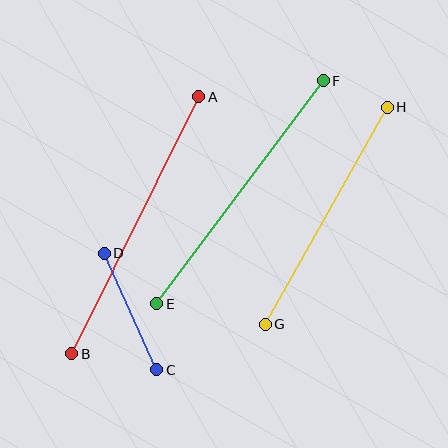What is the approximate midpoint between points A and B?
The midpoint is at approximately (135, 225) pixels.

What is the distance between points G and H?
The distance is approximately 249 pixels.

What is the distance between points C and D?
The distance is approximately 128 pixels.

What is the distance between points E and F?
The distance is approximately 278 pixels.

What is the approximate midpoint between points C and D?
The midpoint is at approximately (131, 311) pixels.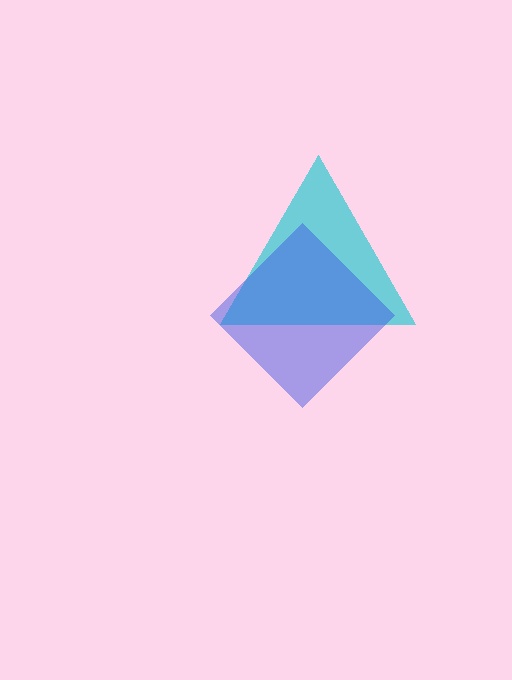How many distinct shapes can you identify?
There are 2 distinct shapes: a cyan triangle, a blue diamond.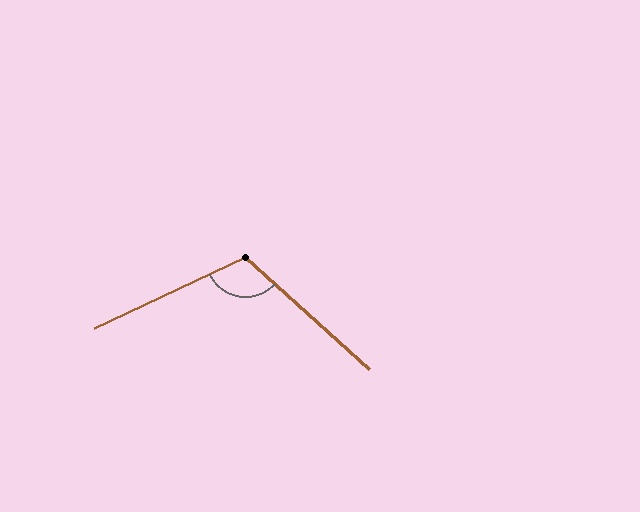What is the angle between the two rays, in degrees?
Approximately 113 degrees.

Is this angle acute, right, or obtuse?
It is obtuse.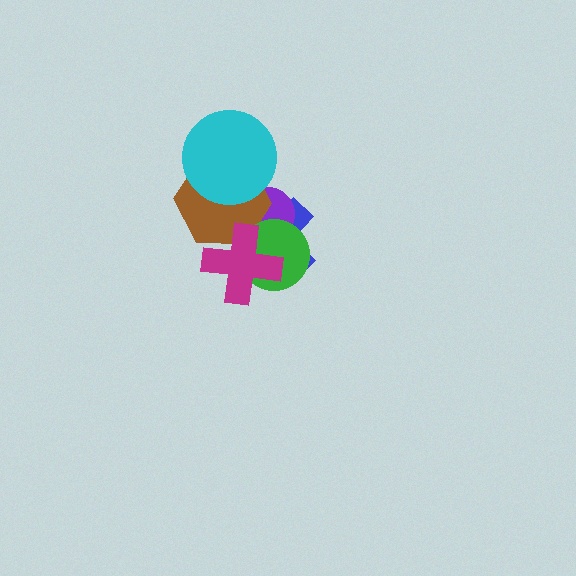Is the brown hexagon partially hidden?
Yes, it is partially covered by another shape.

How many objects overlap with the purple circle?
4 objects overlap with the purple circle.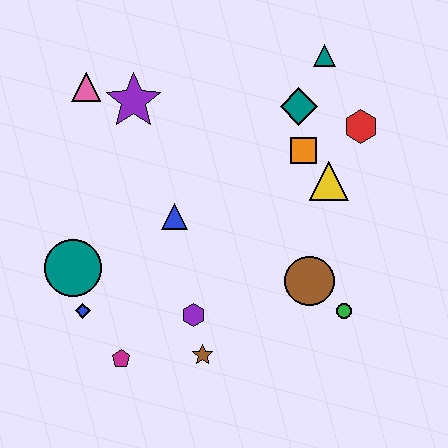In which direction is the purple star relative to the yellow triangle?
The purple star is to the left of the yellow triangle.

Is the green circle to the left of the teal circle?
No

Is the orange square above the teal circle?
Yes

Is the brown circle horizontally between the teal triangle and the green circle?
No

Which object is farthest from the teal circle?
The teal triangle is farthest from the teal circle.